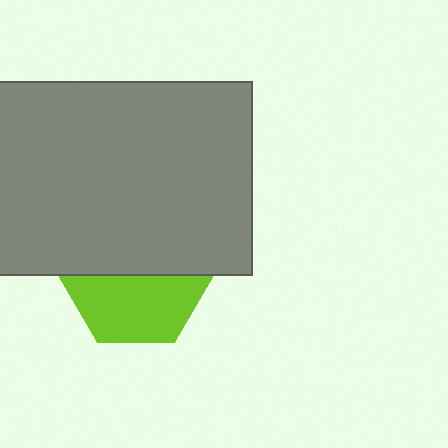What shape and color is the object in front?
The object in front is a gray rectangle.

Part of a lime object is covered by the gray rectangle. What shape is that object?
It is a hexagon.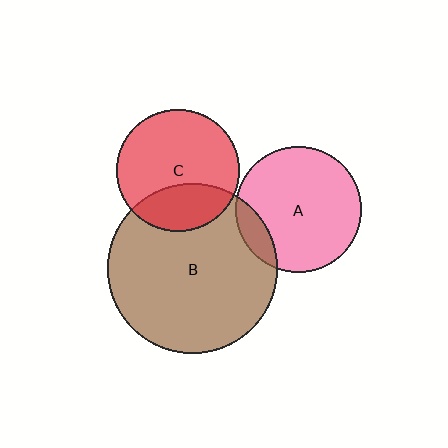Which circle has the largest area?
Circle B (brown).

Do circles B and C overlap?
Yes.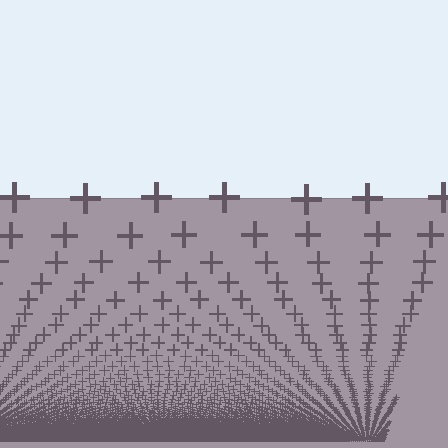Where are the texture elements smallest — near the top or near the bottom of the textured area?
Near the bottom.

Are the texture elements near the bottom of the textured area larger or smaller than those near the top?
Smaller. The gradient is inverted — elements near the bottom are smaller and denser.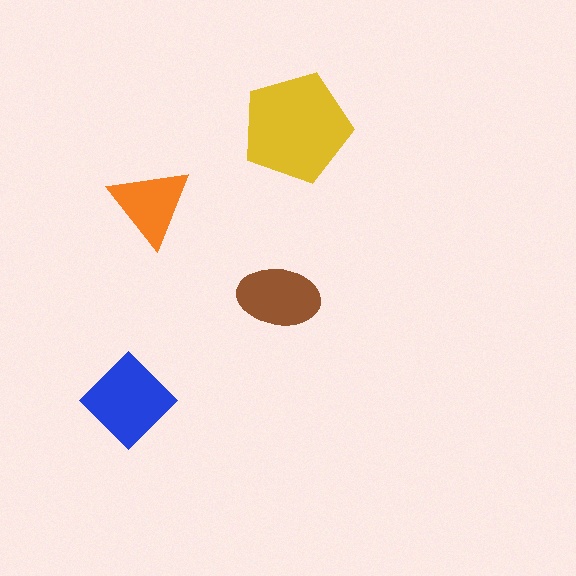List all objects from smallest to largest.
The orange triangle, the brown ellipse, the blue diamond, the yellow pentagon.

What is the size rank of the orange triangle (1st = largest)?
4th.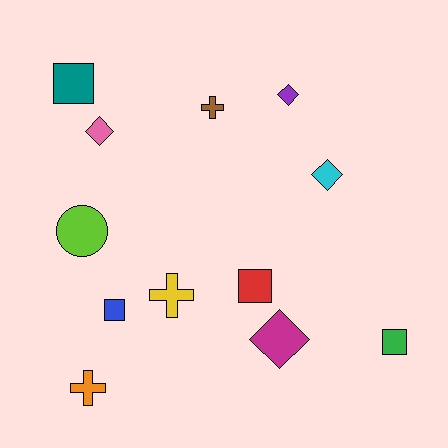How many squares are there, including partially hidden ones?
There are 4 squares.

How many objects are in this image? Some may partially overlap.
There are 12 objects.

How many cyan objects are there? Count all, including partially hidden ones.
There is 1 cyan object.